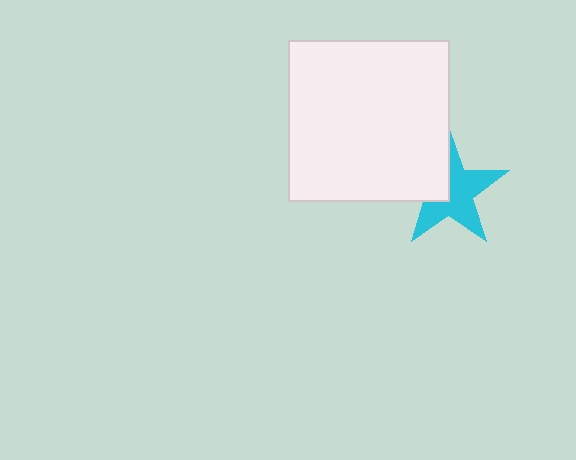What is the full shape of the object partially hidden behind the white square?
The partially hidden object is a cyan star.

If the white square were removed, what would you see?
You would see the complete cyan star.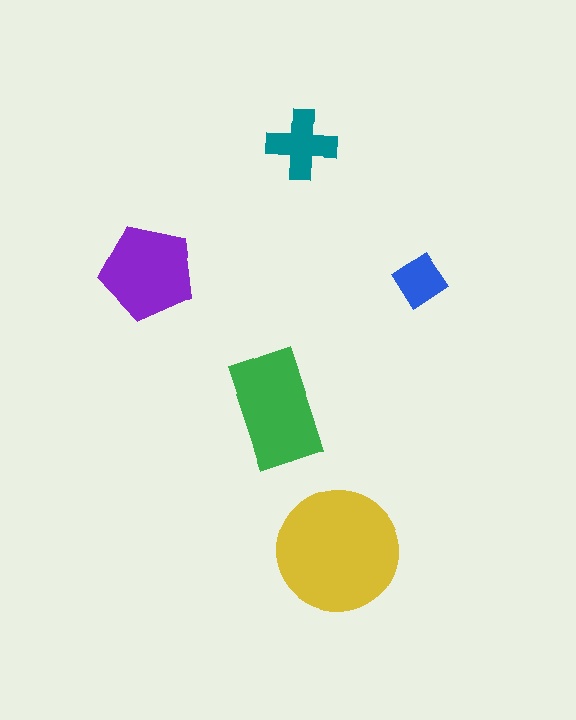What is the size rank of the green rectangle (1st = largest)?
2nd.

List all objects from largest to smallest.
The yellow circle, the green rectangle, the purple pentagon, the teal cross, the blue diamond.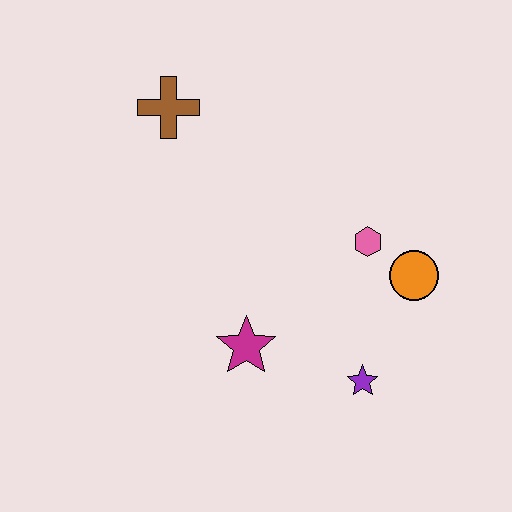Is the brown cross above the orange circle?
Yes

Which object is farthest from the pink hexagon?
The brown cross is farthest from the pink hexagon.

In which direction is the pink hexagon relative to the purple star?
The pink hexagon is above the purple star.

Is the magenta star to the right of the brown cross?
Yes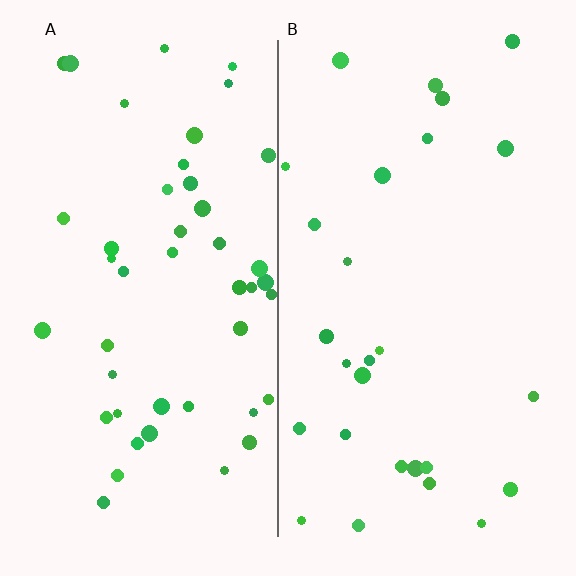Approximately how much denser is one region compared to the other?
Approximately 1.7× — region A over region B.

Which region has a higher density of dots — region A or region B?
A (the left).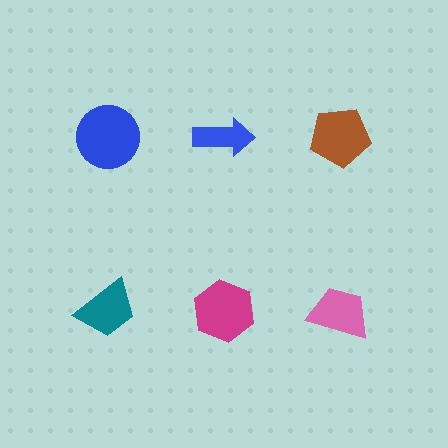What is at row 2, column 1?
A teal trapezoid.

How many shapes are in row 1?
3 shapes.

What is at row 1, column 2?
A blue arrow.